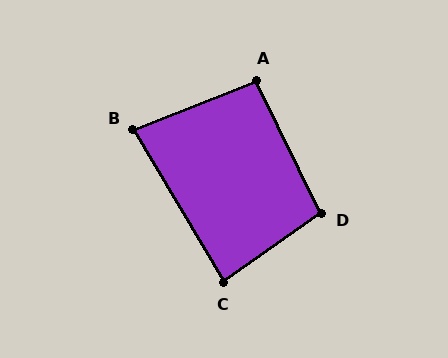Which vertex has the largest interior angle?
D, at approximately 99 degrees.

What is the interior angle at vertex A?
Approximately 94 degrees (approximately right).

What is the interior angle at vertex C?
Approximately 86 degrees (approximately right).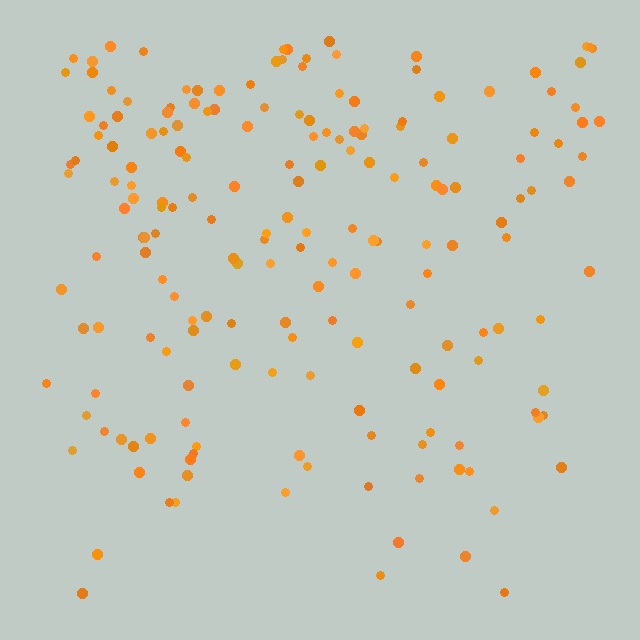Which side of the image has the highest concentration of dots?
The top.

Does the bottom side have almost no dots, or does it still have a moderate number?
Still a moderate number, just noticeably fewer than the top.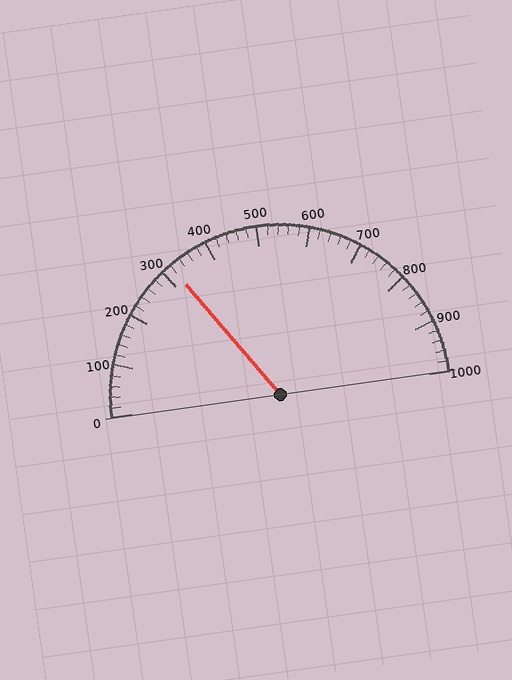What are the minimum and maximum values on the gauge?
The gauge ranges from 0 to 1000.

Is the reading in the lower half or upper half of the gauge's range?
The reading is in the lower half of the range (0 to 1000).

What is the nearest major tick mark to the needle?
The nearest major tick mark is 300.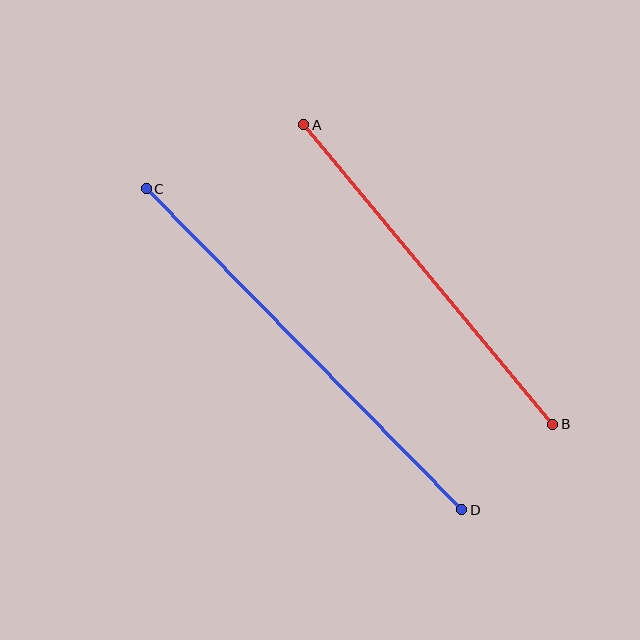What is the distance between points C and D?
The distance is approximately 450 pixels.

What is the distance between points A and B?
The distance is approximately 389 pixels.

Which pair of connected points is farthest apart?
Points C and D are farthest apart.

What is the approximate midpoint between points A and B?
The midpoint is at approximately (428, 274) pixels.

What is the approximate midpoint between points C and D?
The midpoint is at approximately (304, 349) pixels.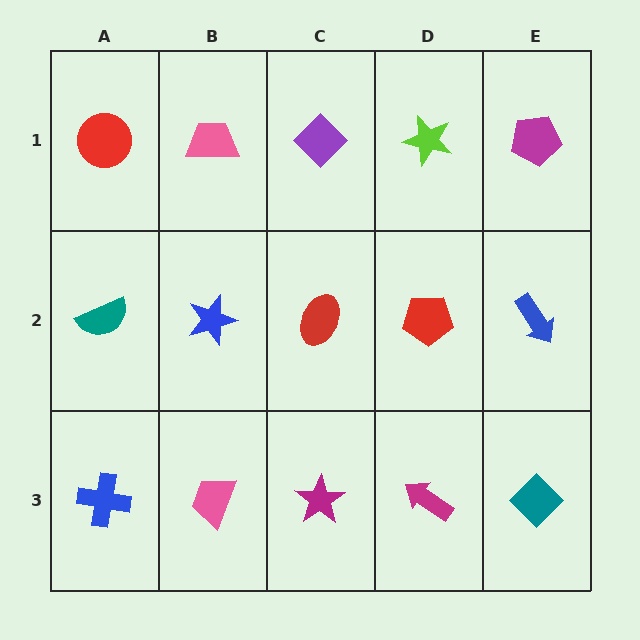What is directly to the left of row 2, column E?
A red pentagon.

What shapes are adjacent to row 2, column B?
A pink trapezoid (row 1, column B), a pink trapezoid (row 3, column B), a teal semicircle (row 2, column A), a red ellipse (row 2, column C).